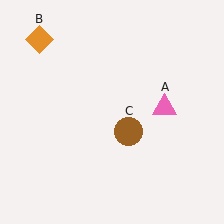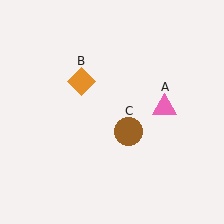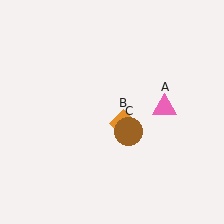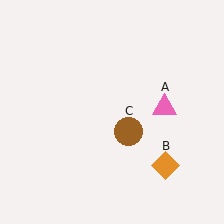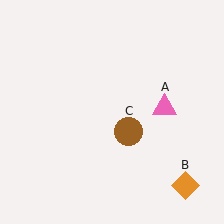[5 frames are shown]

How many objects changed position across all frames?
1 object changed position: orange diamond (object B).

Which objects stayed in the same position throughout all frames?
Pink triangle (object A) and brown circle (object C) remained stationary.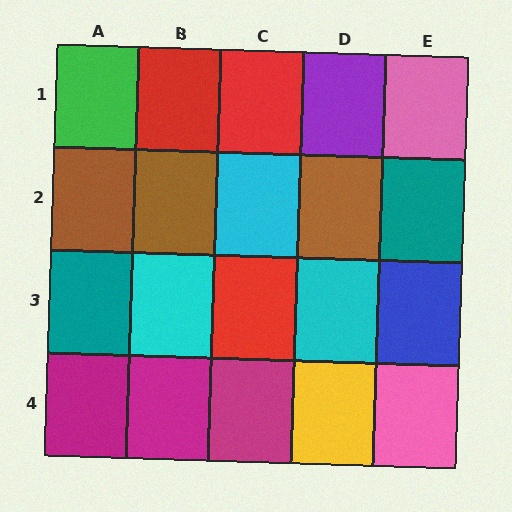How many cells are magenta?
3 cells are magenta.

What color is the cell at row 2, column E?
Teal.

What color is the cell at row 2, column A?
Brown.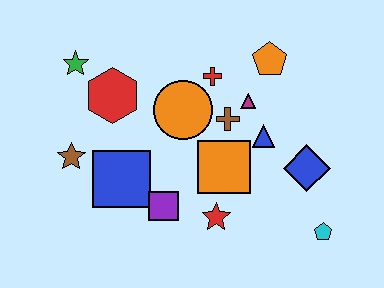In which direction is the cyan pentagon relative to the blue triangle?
The cyan pentagon is below the blue triangle.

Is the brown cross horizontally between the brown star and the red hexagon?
No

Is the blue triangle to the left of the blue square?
No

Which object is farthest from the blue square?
The cyan pentagon is farthest from the blue square.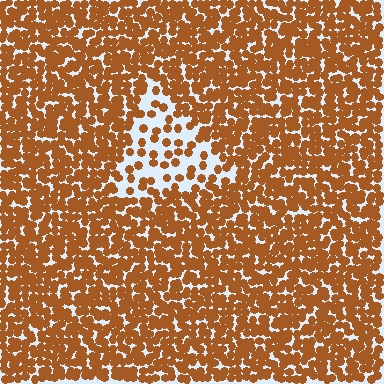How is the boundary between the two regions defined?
The boundary is defined by a change in element density (approximately 2.8x ratio). All elements are the same color, size, and shape.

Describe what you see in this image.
The image contains small brown elements arranged at two different densities. A triangle-shaped region is visible where the elements are less densely packed than the surrounding area.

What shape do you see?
I see a triangle.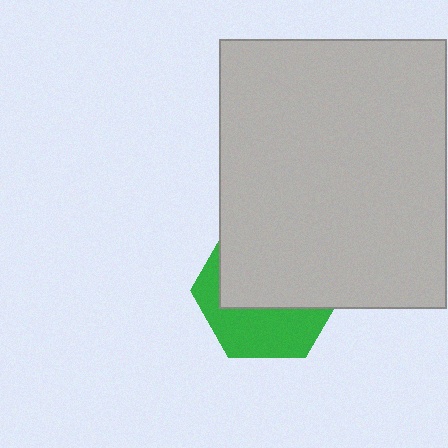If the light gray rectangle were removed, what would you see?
You would see the complete green hexagon.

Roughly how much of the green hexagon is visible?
A small part of it is visible (roughly 40%).